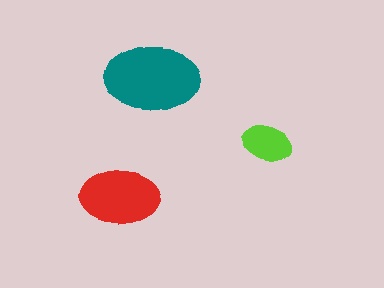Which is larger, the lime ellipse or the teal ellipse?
The teal one.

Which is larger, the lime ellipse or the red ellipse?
The red one.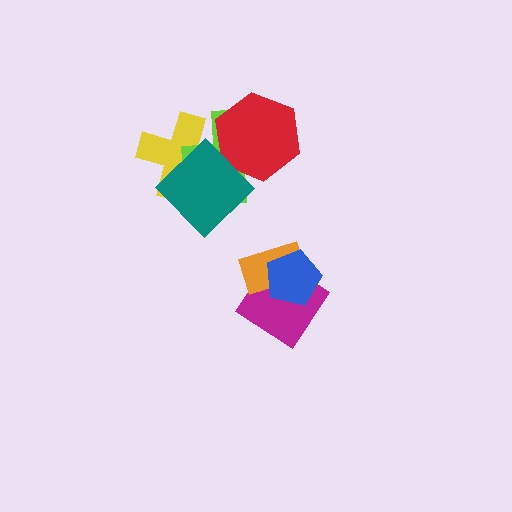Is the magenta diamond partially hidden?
Yes, it is partially covered by another shape.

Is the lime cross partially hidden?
Yes, it is partially covered by another shape.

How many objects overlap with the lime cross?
3 objects overlap with the lime cross.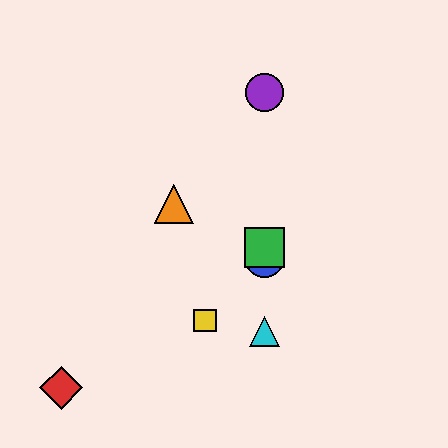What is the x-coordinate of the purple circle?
The purple circle is at x≈265.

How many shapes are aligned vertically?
4 shapes (the blue circle, the green square, the purple circle, the cyan triangle) are aligned vertically.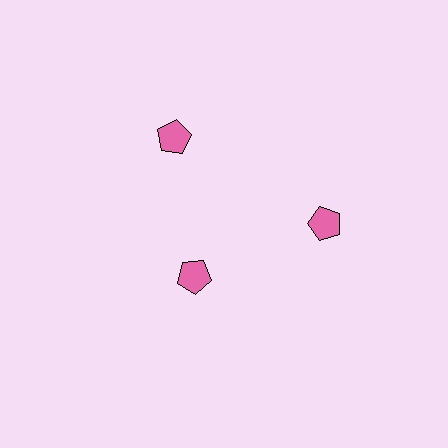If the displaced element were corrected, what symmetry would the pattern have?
It would have 3-fold rotational symmetry — the pattern would map onto itself every 120 degrees.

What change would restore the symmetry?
The symmetry would be restored by moving it outward, back onto the ring so that all 3 pentagons sit at equal angles and equal distance from the center.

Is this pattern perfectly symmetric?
No. The 3 pink pentagons are arranged in a ring, but one element near the 7 o'clock position is pulled inward toward the center, breaking the 3-fold rotational symmetry.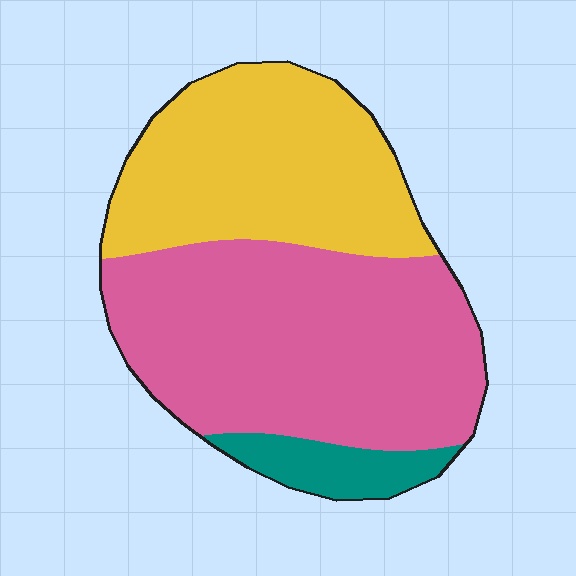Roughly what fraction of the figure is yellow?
Yellow takes up about three eighths (3/8) of the figure.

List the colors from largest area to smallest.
From largest to smallest: pink, yellow, teal.